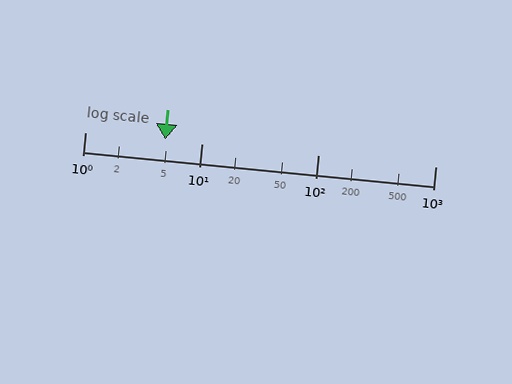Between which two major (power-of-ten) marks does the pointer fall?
The pointer is between 1 and 10.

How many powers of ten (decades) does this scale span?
The scale spans 3 decades, from 1 to 1000.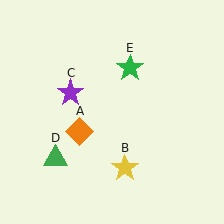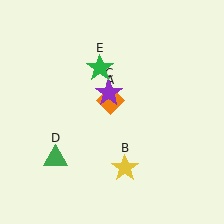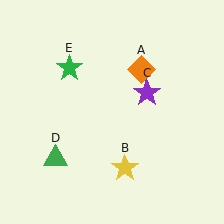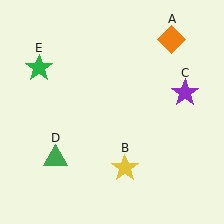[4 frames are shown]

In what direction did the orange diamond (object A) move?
The orange diamond (object A) moved up and to the right.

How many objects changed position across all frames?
3 objects changed position: orange diamond (object A), purple star (object C), green star (object E).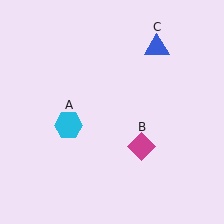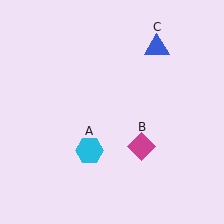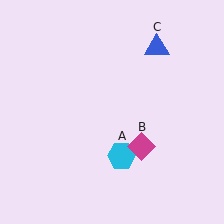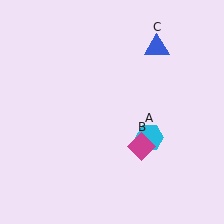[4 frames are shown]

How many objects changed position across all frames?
1 object changed position: cyan hexagon (object A).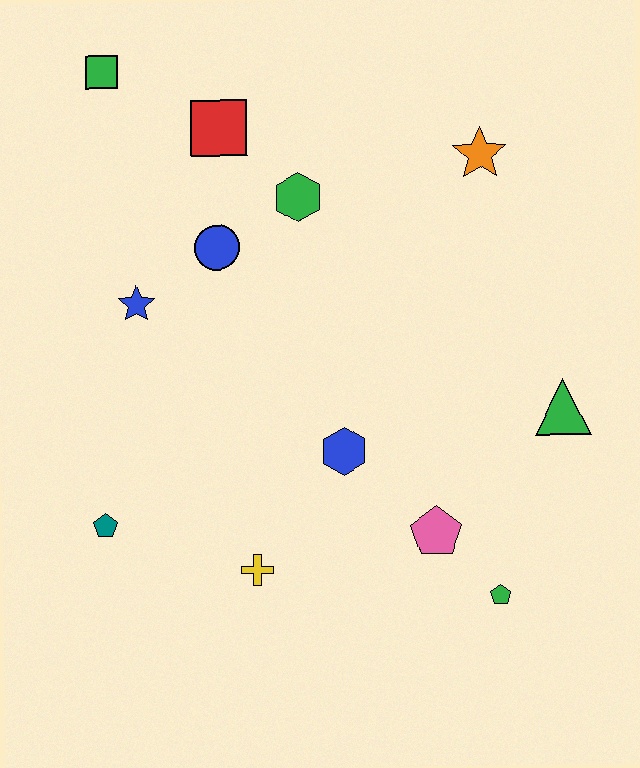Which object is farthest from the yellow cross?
The green square is farthest from the yellow cross.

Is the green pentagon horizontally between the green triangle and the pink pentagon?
Yes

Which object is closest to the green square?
The red square is closest to the green square.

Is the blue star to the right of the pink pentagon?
No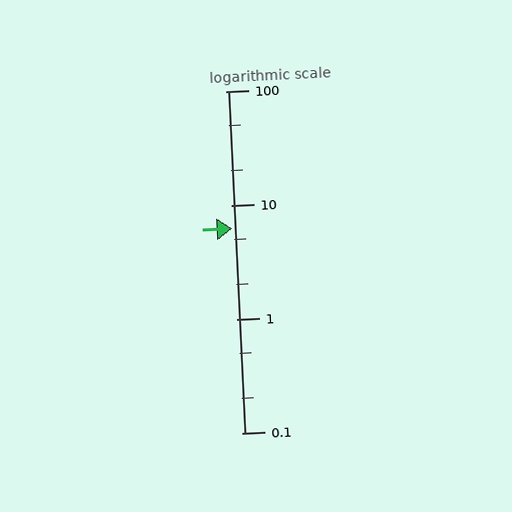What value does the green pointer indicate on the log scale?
The pointer indicates approximately 6.2.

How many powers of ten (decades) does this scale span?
The scale spans 3 decades, from 0.1 to 100.